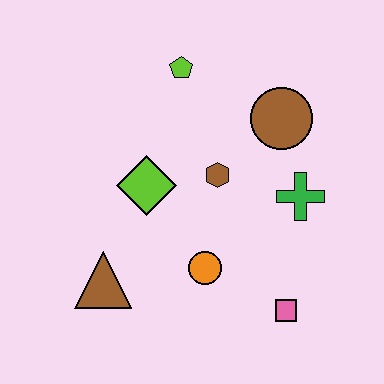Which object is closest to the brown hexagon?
The lime diamond is closest to the brown hexagon.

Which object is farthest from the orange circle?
The lime pentagon is farthest from the orange circle.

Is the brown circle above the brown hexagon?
Yes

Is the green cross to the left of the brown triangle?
No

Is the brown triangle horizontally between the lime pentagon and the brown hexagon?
No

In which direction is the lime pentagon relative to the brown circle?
The lime pentagon is to the left of the brown circle.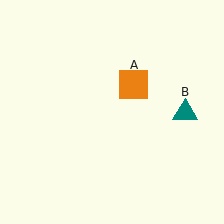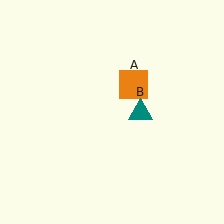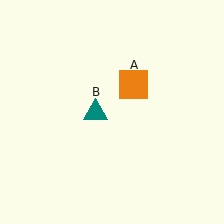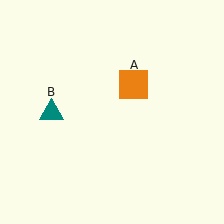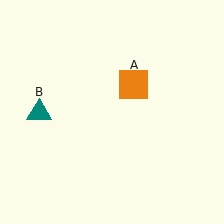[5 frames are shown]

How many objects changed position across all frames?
1 object changed position: teal triangle (object B).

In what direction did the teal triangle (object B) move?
The teal triangle (object B) moved left.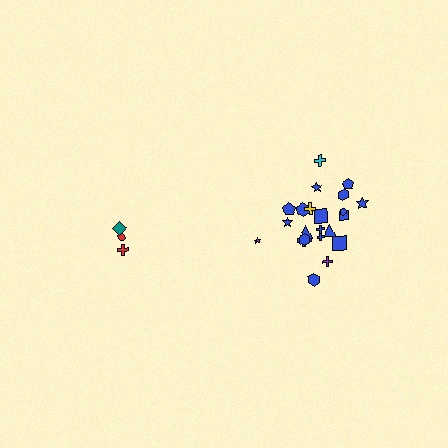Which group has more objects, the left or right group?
The right group.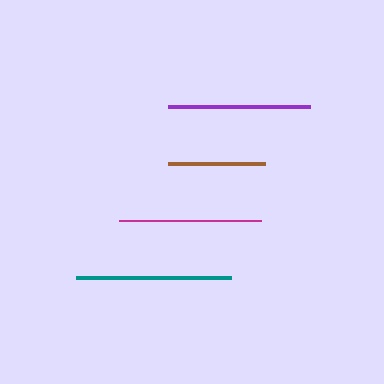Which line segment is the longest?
The teal line is the longest at approximately 154 pixels.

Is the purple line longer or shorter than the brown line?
The purple line is longer than the brown line.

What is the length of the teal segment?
The teal segment is approximately 154 pixels long.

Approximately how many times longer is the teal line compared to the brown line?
The teal line is approximately 1.6 times the length of the brown line.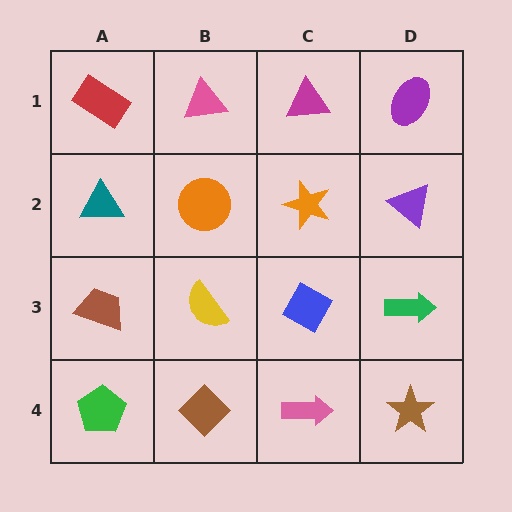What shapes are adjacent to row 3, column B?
An orange circle (row 2, column B), a brown diamond (row 4, column B), a brown trapezoid (row 3, column A), a blue diamond (row 3, column C).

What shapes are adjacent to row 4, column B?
A yellow semicircle (row 3, column B), a green pentagon (row 4, column A), a pink arrow (row 4, column C).